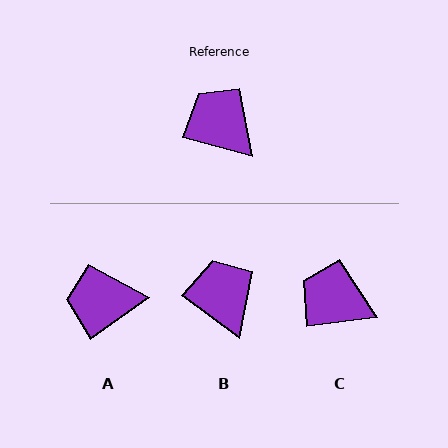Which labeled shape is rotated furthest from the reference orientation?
A, about 51 degrees away.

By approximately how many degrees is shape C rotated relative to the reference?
Approximately 23 degrees counter-clockwise.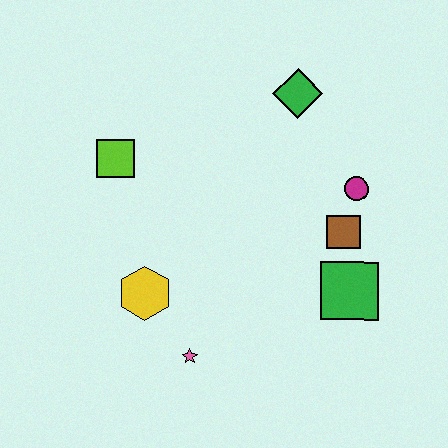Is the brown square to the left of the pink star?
No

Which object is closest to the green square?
The brown square is closest to the green square.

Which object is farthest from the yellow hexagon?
The green diamond is farthest from the yellow hexagon.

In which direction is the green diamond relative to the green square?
The green diamond is above the green square.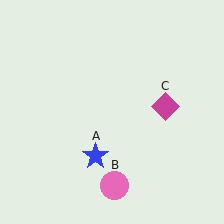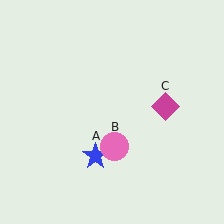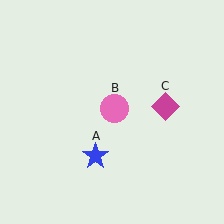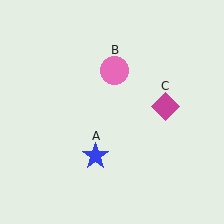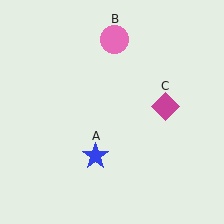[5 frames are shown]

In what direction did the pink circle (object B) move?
The pink circle (object B) moved up.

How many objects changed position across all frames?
1 object changed position: pink circle (object B).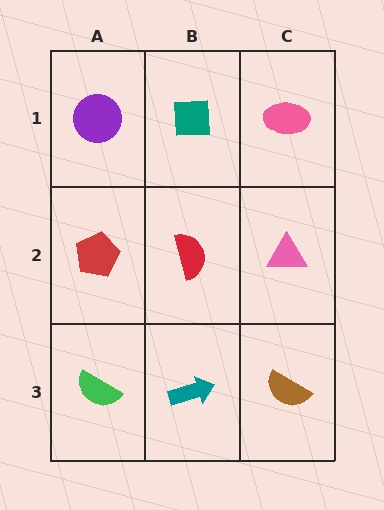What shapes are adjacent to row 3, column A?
A red pentagon (row 2, column A), a teal arrow (row 3, column B).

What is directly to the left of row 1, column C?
A teal square.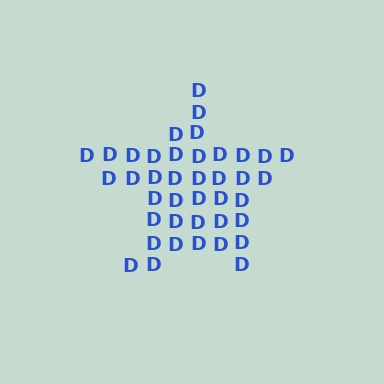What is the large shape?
The large shape is a star.